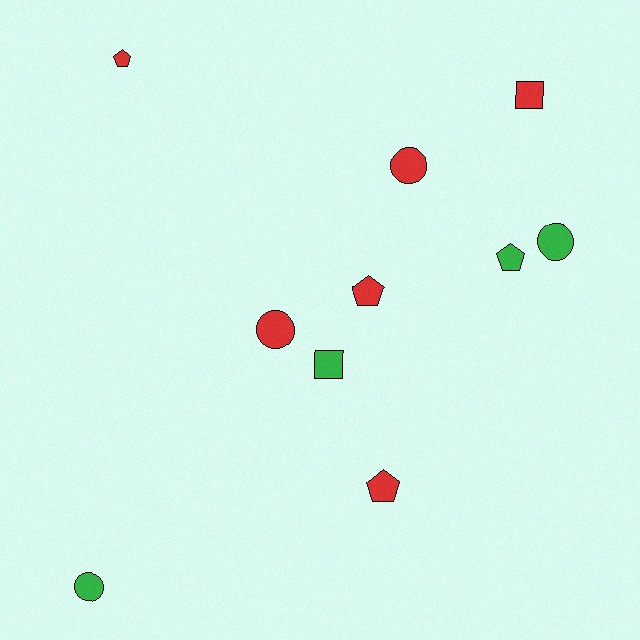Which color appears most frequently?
Red, with 6 objects.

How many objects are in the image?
There are 10 objects.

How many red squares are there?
There is 1 red square.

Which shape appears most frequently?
Pentagon, with 4 objects.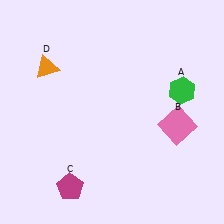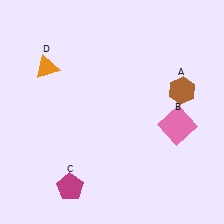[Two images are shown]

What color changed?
The hexagon (A) changed from green in Image 1 to brown in Image 2.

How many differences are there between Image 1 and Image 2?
There is 1 difference between the two images.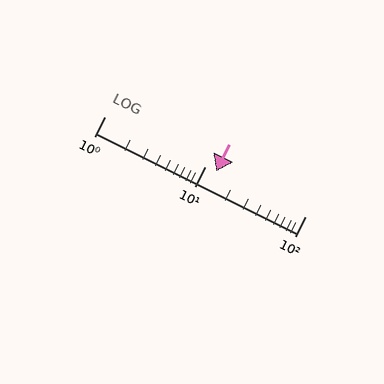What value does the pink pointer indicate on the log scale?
The pointer indicates approximately 13.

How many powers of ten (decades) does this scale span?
The scale spans 2 decades, from 1 to 100.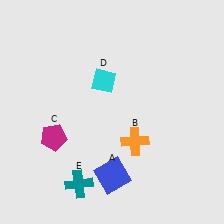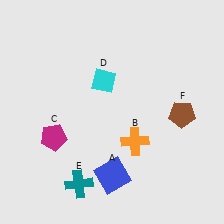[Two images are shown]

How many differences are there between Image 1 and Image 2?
There is 1 difference between the two images.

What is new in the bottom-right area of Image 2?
A brown pentagon (F) was added in the bottom-right area of Image 2.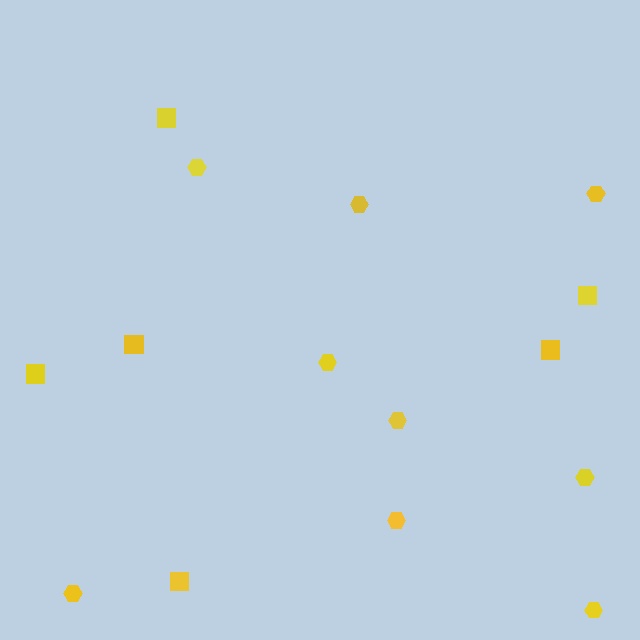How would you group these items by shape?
There are 2 groups: one group of squares (6) and one group of hexagons (9).